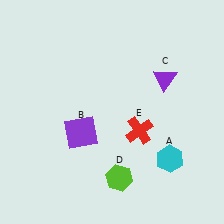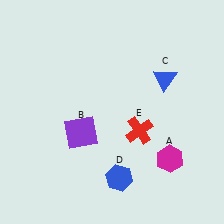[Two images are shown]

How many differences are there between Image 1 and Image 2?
There are 3 differences between the two images.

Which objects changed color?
A changed from cyan to magenta. C changed from purple to blue. D changed from lime to blue.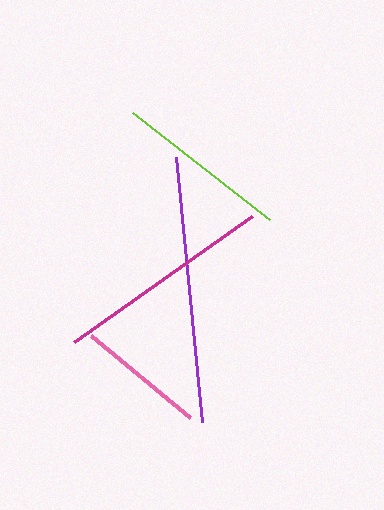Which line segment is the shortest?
The pink line is the shortest at approximately 128 pixels.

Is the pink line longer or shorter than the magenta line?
The magenta line is longer than the pink line.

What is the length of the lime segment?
The lime segment is approximately 174 pixels long.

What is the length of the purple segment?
The purple segment is approximately 266 pixels long.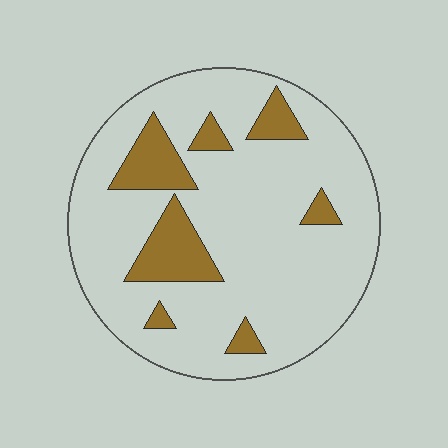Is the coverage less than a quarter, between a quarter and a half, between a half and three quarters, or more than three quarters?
Less than a quarter.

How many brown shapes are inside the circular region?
7.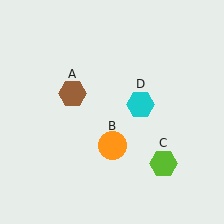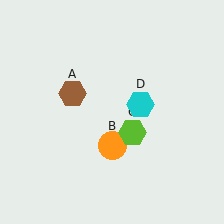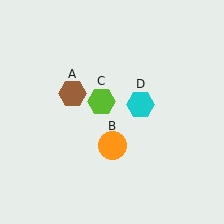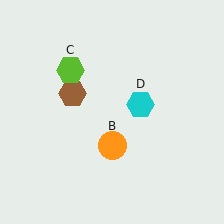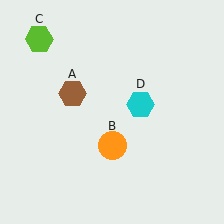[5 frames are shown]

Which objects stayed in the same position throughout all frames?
Brown hexagon (object A) and orange circle (object B) and cyan hexagon (object D) remained stationary.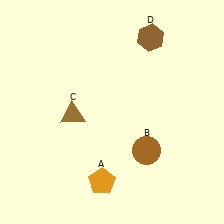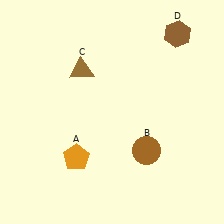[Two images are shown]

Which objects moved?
The objects that moved are: the orange pentagon (A), the brown triangle (C), the brown hexagon (D).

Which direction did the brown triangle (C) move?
The brown triangle (C) moved up.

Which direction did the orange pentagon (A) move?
The orange pentagon (A) moved left.